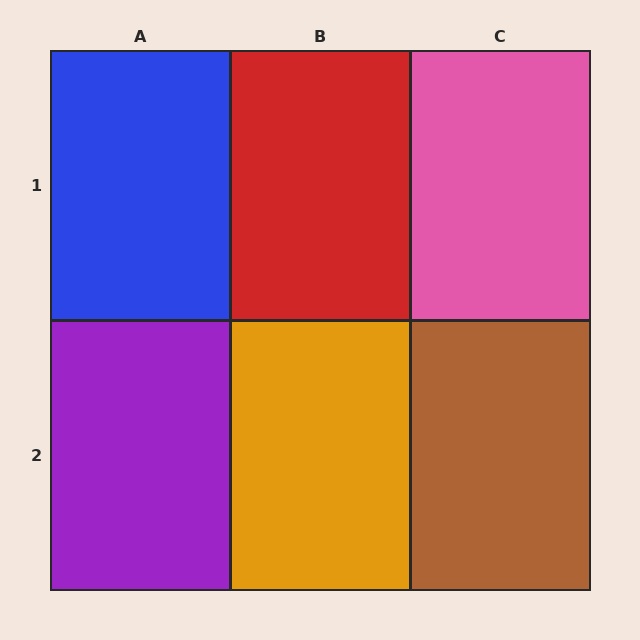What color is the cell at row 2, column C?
Brown.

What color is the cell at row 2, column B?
Orange.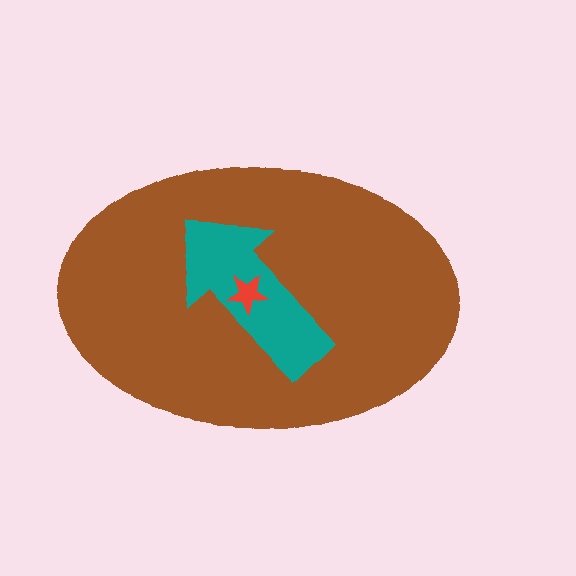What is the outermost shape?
The brown ellipse.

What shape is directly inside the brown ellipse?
The teal arrow.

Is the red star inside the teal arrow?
Yes.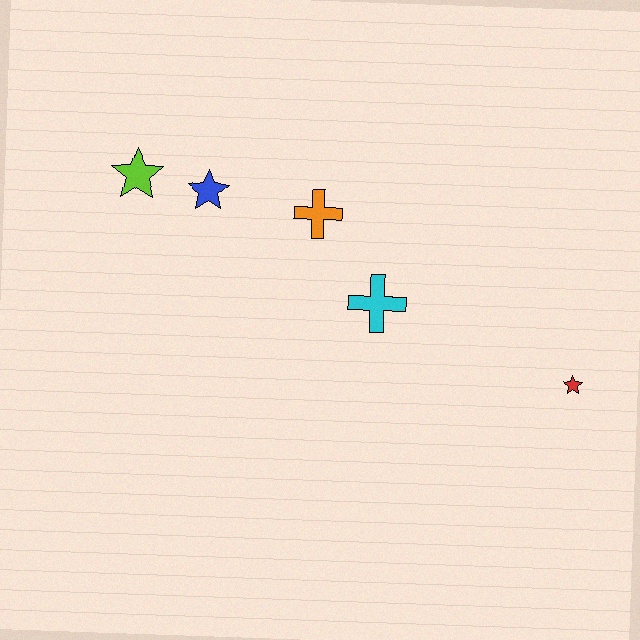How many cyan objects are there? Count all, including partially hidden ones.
There is 1 cyan object.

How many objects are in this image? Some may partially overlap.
There are 5 objects.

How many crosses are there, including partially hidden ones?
There are 2 crosses.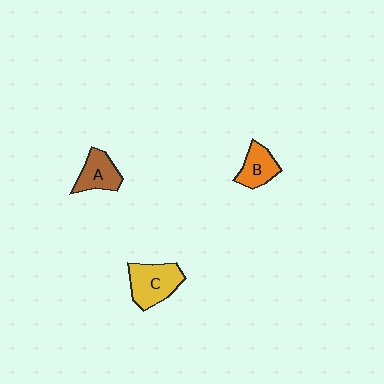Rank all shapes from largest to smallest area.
From largest to smallest: C (yellow), A (brown), B (orange).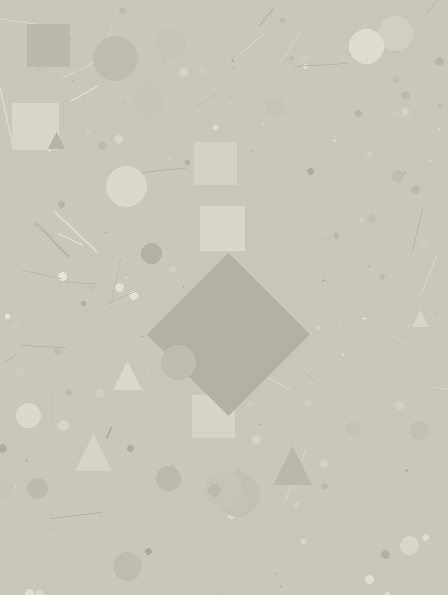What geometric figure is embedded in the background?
A diamond is embedded in the background.